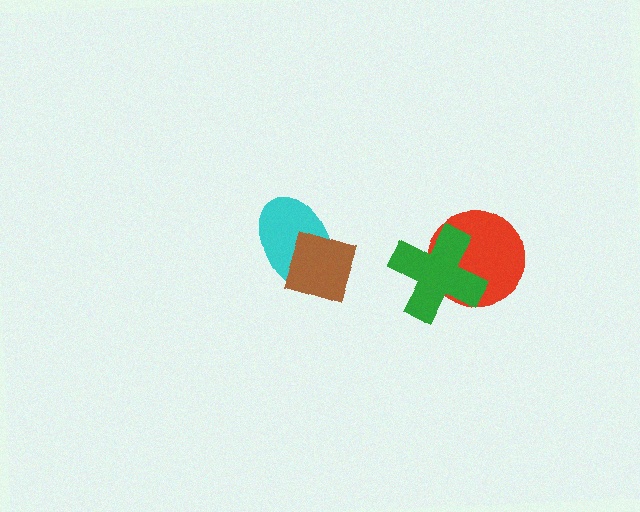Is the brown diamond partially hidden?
No, no other shape covers it.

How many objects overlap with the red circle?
1 object overlaps with the red circle.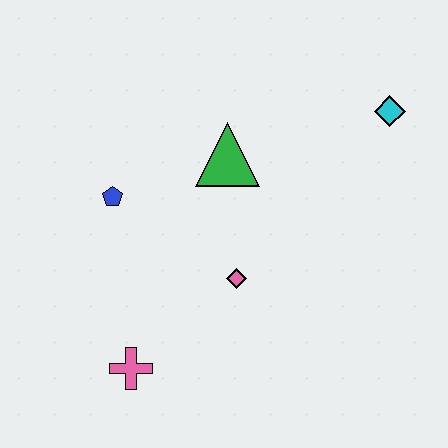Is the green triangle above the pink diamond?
Yes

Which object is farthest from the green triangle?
The pink cross is farthest from the green triangle.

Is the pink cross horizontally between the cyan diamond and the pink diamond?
No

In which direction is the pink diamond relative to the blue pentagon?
The pink diamond is to the right of the blue pentagon.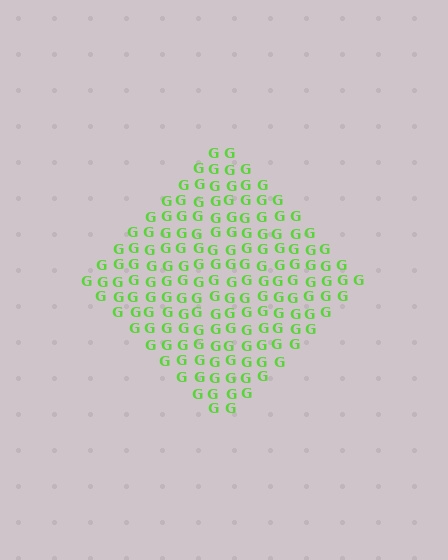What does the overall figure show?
The overall figure shows a diamond.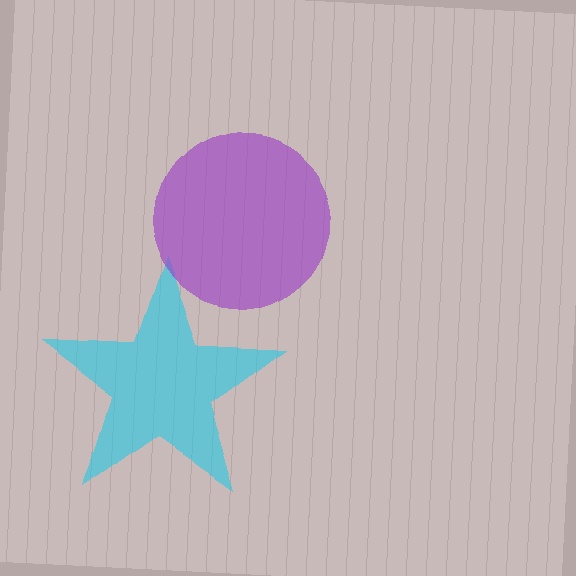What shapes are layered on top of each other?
The layered shapes are: a cyan star, a purple circle.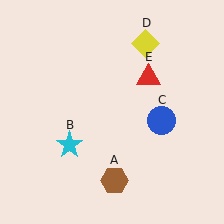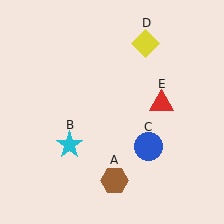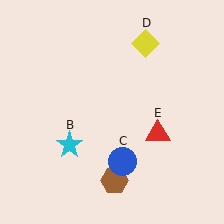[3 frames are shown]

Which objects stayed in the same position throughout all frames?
Brown hexagon (object A) and cyan star (object B) and yellow diamond (object D) remained stationary.